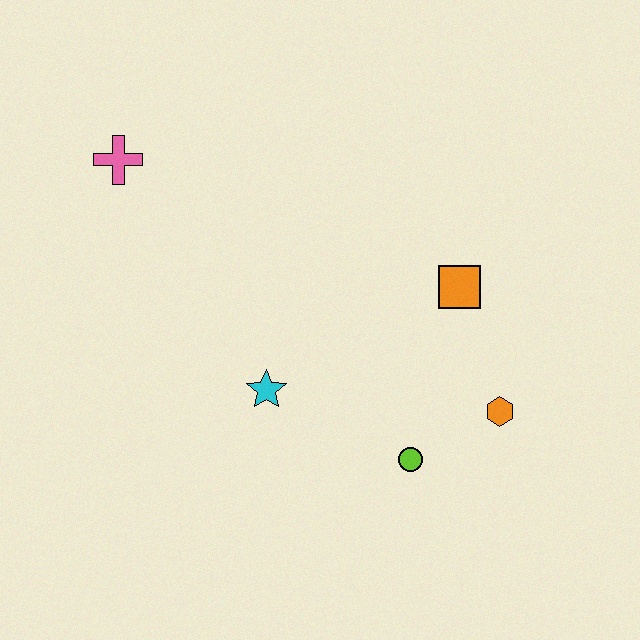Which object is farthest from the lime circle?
The pink cross is farthest from the lime circle.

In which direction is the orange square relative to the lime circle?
The orange square is above the lime circle.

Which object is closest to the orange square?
The orange hexagon is closest to the orange square.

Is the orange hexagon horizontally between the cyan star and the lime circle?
No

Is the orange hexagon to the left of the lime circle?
No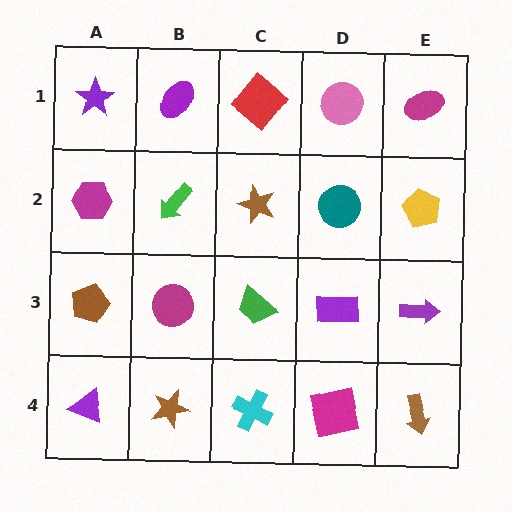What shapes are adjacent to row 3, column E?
A yellow pentagon (row 2, column E), a brown arrow (row 4, column E), a purple rectangle (row 3, column D).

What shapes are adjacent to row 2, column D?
A pink circle (row 1, column D), a purple rectangle (row 3, column D), a brown star (row 2, column C), a yellow pentagon (row 2, column E).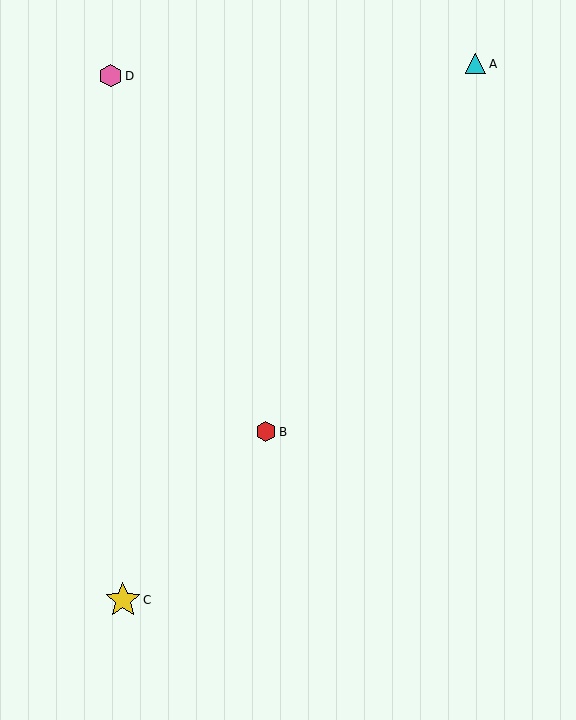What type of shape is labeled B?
Shape B is a red hexagon.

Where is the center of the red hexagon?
The center of the red hexagon is at (266, 432).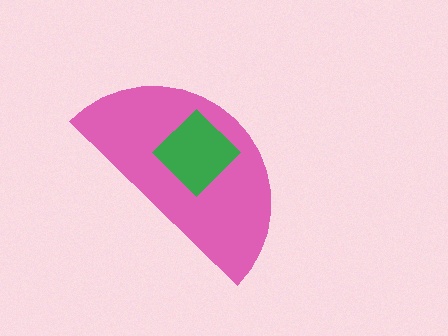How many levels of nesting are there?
2.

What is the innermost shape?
The green diamond.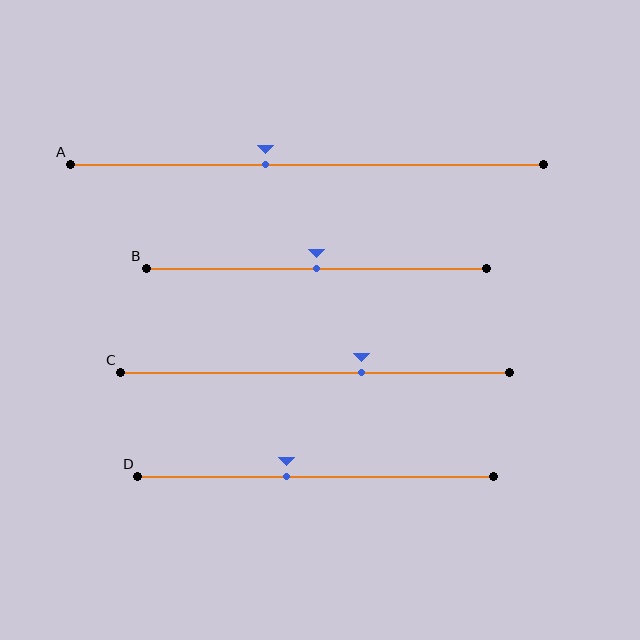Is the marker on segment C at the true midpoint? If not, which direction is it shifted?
No, the marker on segment C is shifted to the right by about 12% of the segment length.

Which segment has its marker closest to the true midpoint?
Segment B has its marker closest to the true midpoint.